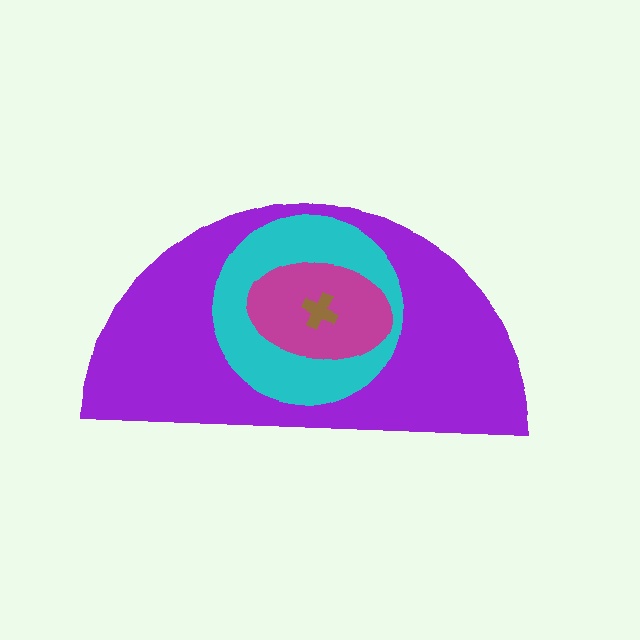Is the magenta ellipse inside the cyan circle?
Yes.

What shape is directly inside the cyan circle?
The magenta ellipse.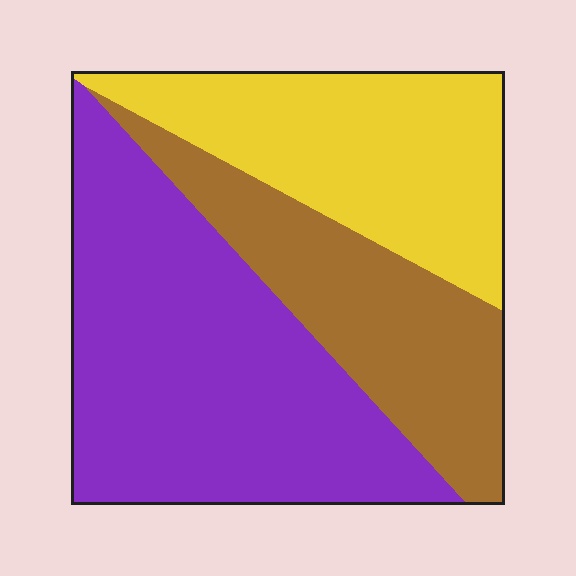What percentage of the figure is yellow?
Yellow covers around 30% of the figure.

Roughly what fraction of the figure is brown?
Brown takes up between a sixth and a third of the figure.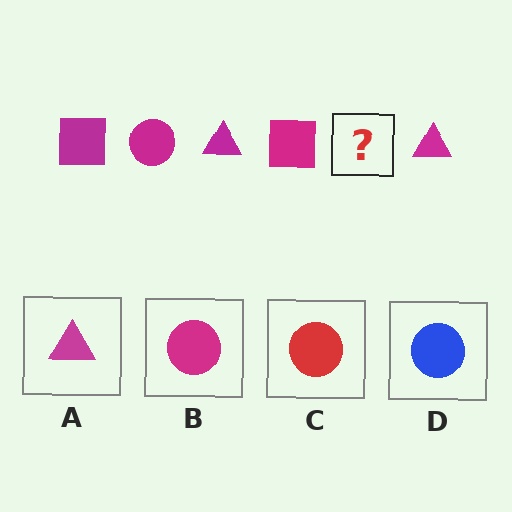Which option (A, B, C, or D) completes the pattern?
B.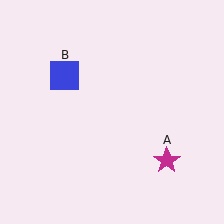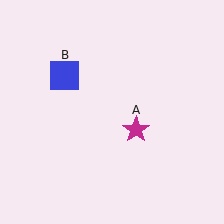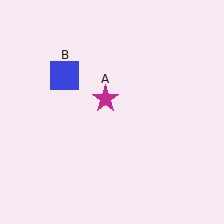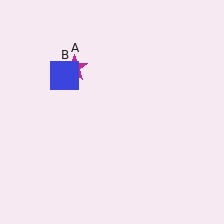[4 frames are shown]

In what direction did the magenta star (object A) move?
The magenta star (object A) moved up and to the left.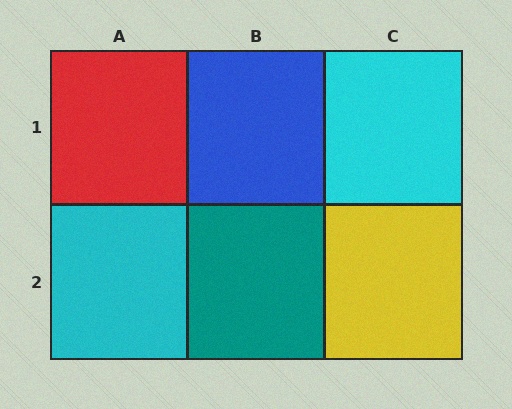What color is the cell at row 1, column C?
Cyan.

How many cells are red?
1 cell is red.